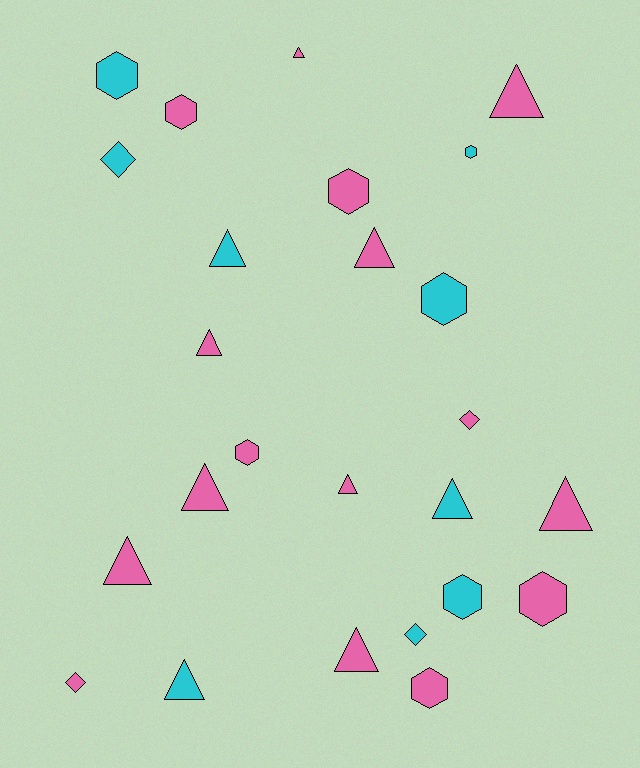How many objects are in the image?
There are 25 objects.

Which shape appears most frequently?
Triangle, with 12 objects.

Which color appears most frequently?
Pink, with 16 objects.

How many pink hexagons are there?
There are 5 pink hexagons.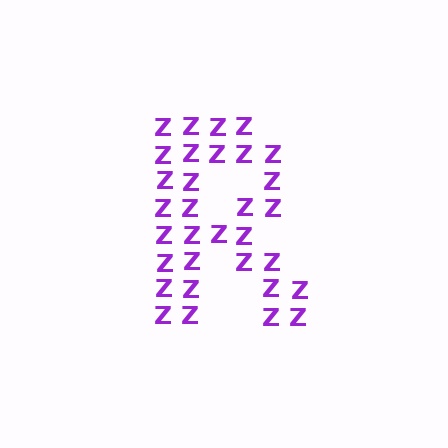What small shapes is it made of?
It is made of small letter Z's.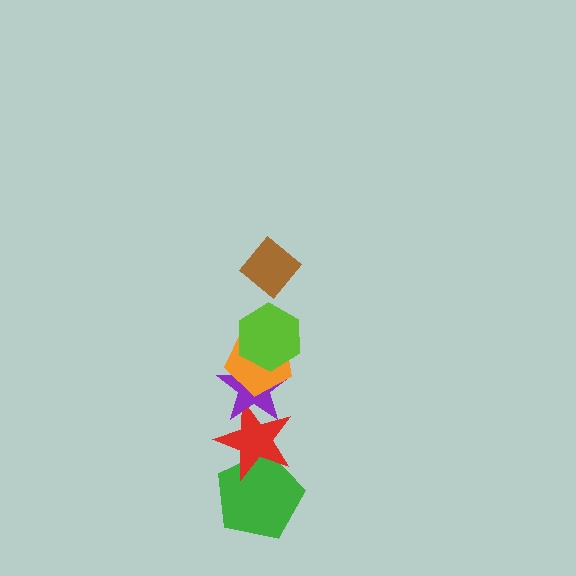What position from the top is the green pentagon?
The green pentagon is 6th from the top.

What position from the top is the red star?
The red star is 5th from the top.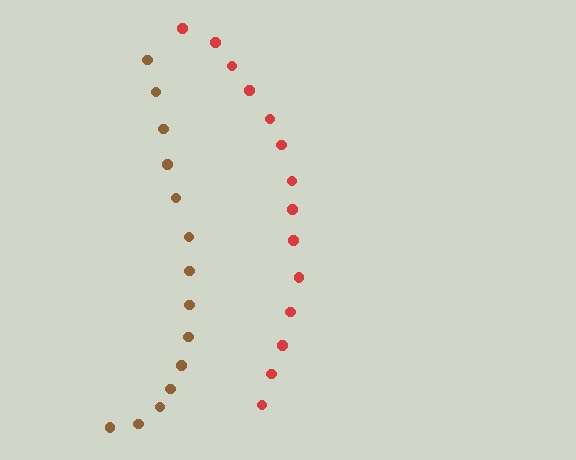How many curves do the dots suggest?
There are 2 distinct paths.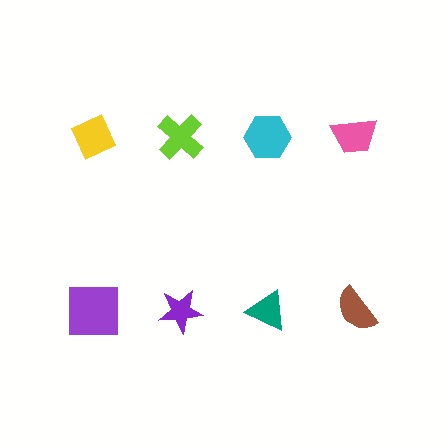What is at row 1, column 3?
A cyan hexagon.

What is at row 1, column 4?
A pink trapezoid.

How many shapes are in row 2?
4 shapes.